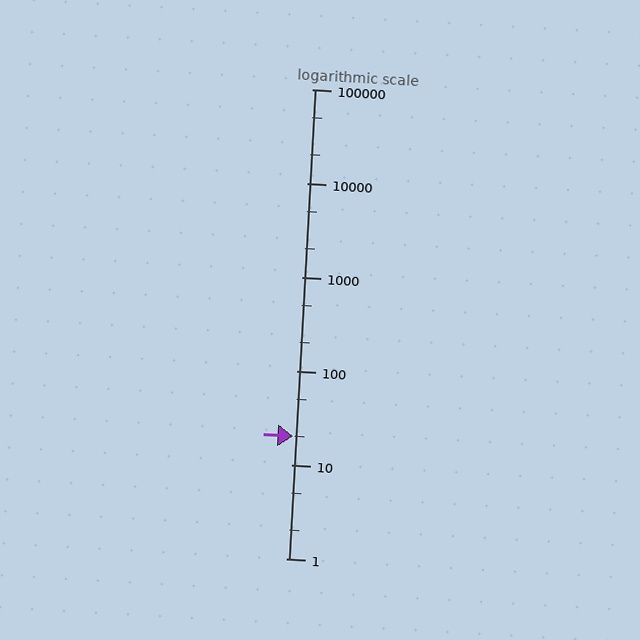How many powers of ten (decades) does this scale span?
The scale spans 5 decades, from 1 to 100000.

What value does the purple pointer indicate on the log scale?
The pointer indicates approximately 20.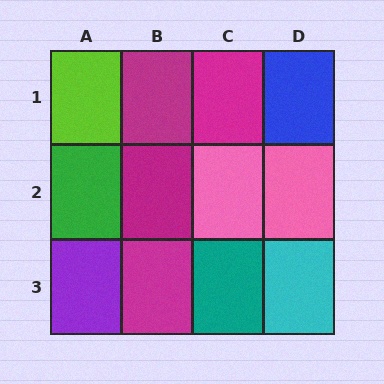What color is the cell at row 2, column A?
Green.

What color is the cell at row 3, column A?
Purple.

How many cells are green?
1 cell is green.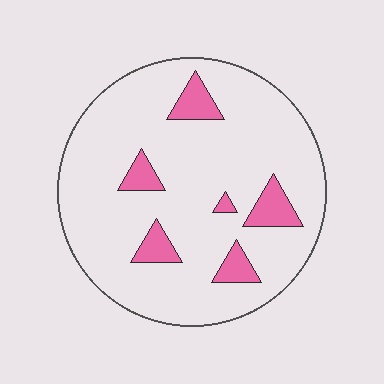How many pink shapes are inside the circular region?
6.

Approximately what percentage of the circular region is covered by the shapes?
Approximately 10%.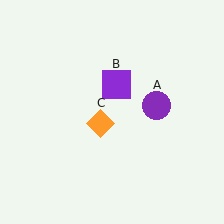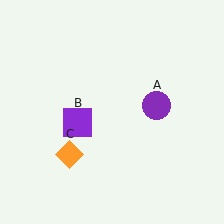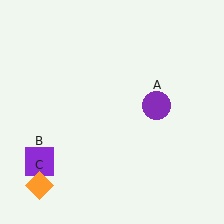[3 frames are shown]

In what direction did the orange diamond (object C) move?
The orange diamond (object C) moved down and to the left.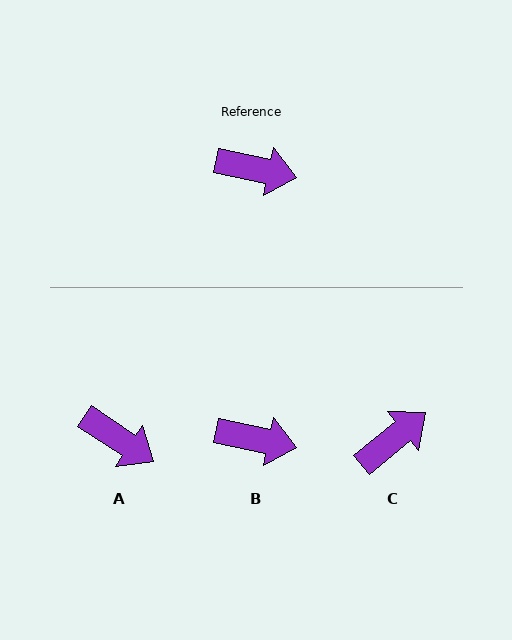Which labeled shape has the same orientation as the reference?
B.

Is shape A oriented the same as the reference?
No, it is off by about 22 degrees.